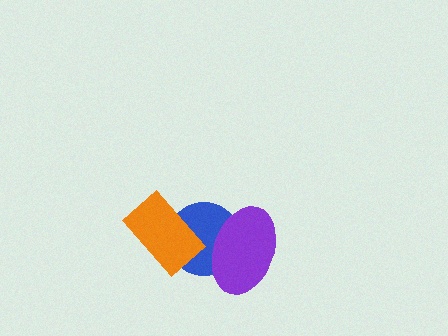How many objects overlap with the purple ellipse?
1 object overlaps with the purple ellipse.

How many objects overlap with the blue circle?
2 objects overlap with the blue circle.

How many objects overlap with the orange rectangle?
1 object overlaps with the orange rectangle.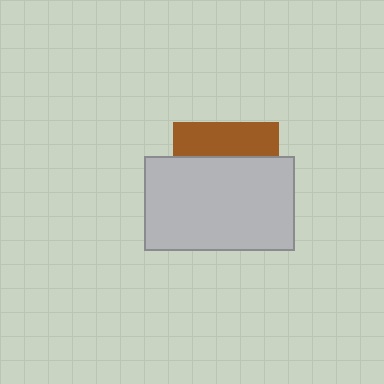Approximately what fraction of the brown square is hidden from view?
Roughly 68% of the brown square is hidden behind the light gray rectangle.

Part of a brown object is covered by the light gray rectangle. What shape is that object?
It is a square.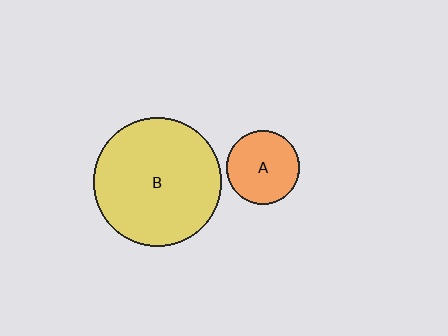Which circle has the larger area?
Circle B (yellow).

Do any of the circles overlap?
No, none of the circles overlap.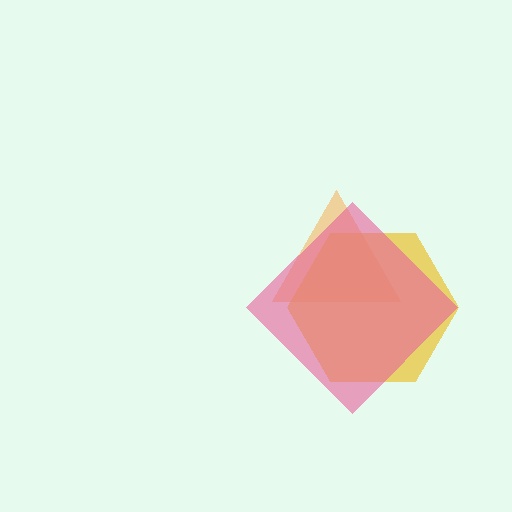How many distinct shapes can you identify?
There are 3 distinct shapes: an orange triangle, a yellow hexagon, a pink diamond.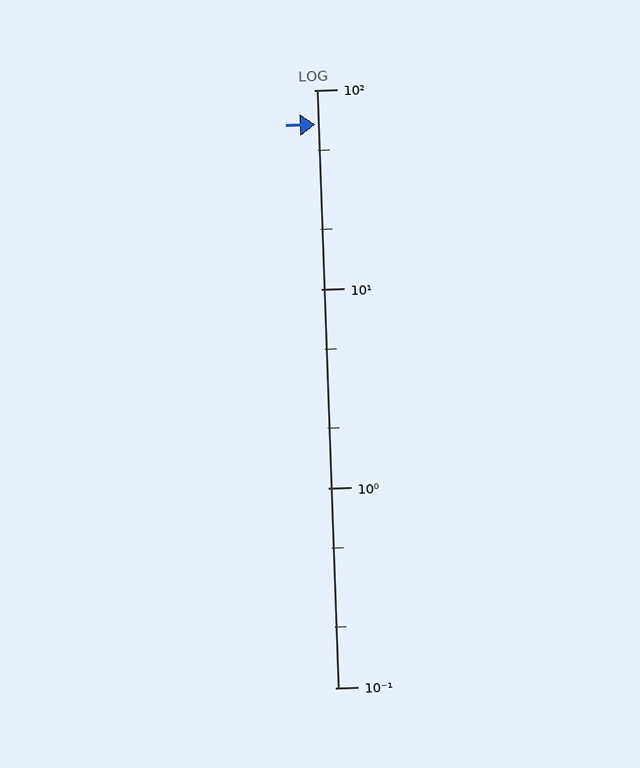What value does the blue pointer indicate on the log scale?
The pointer indicates approximately 67.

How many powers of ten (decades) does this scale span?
The scale spans 3 decades, from 0.1 to 100.